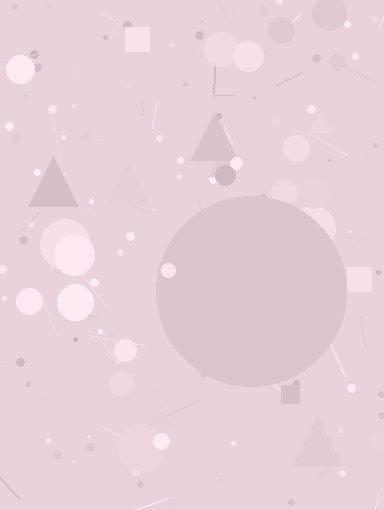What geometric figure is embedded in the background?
A circle is embedded in the background.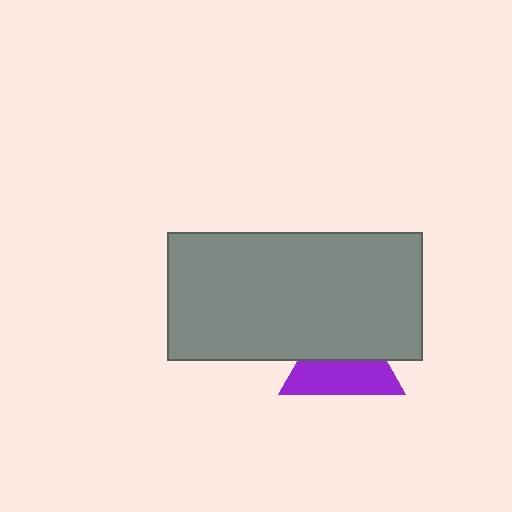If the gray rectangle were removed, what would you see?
You would see the complete purple triangle.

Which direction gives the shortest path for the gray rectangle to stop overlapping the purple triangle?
Moving up gives the shortest separation.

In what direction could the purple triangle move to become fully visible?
The purple triangle could move down. That would shift it out from behind the gray rectangle entirely.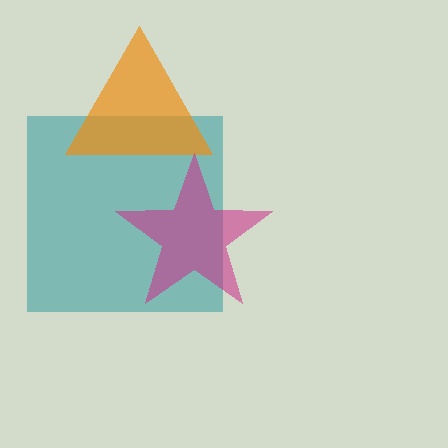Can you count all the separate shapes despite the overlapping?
Yes, there are 3 separate shapes.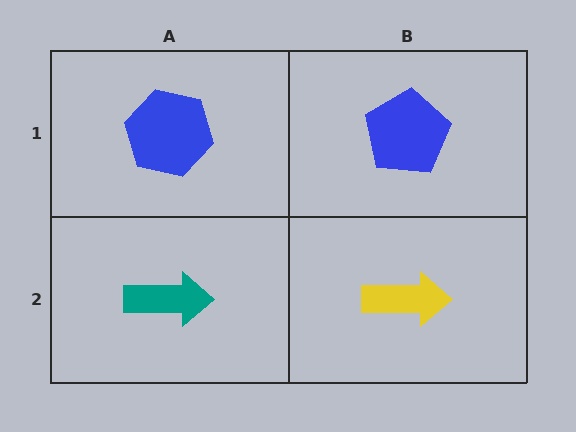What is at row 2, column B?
A yellow arrow.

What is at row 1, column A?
A blue hexagon.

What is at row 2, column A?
A teal arrow.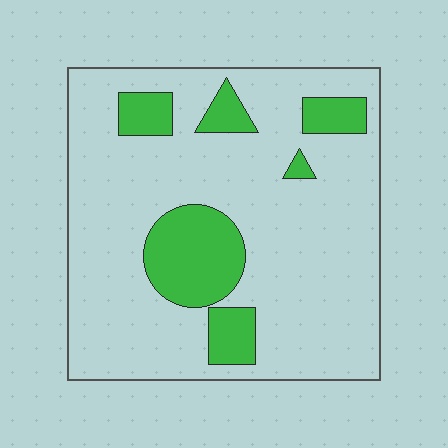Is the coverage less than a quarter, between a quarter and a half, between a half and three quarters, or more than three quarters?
Less than a quarter.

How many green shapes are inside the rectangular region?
6.